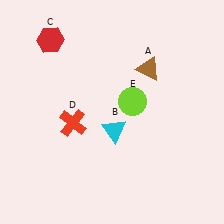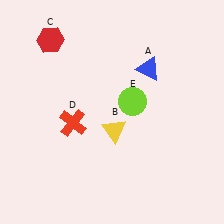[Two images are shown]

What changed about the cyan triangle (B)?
In Image 1, B is cyan. In Image 2, it changed to yellow.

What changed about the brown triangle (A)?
In Image 1, A is brown. In Image 2, it changed to blue.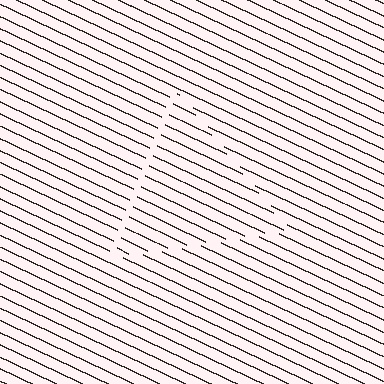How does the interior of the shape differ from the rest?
The interior of the shape contains the same grating, shifted by half a period — the contour is defined by the phase discontinuity where line-ends from the inner and outer gratings abut.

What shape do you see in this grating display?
An illusory triangle. The interior of the shape contains the same grating, shifted by half a period — the contour is defined by the phase discontinuity where line-ends from the inner and outer gratings abut.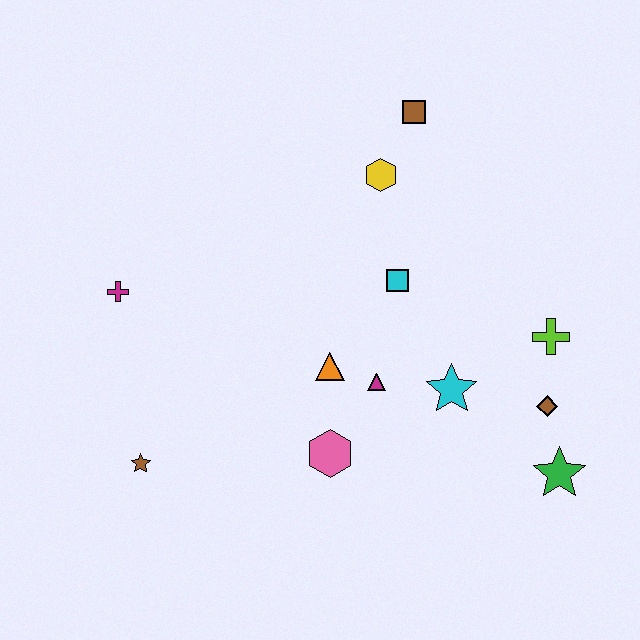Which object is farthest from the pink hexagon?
The brown square is farthest from the pink hexagon.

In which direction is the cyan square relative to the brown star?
The cyan square is to the right of the brown star.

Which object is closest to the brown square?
The yellow hexagon is closest to the brown square.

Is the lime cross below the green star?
No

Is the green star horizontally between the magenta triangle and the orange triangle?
No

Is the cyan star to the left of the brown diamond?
Yes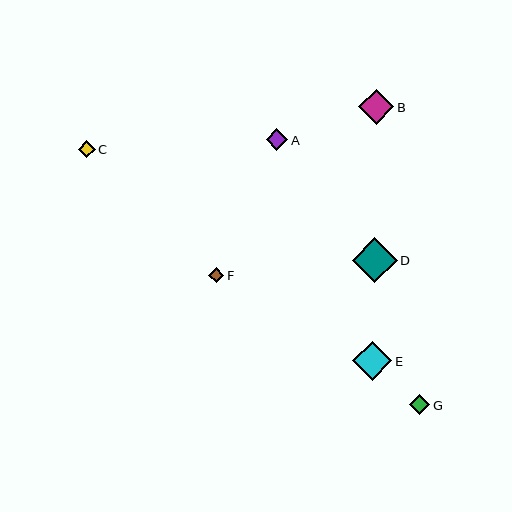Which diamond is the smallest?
Diamond F is the smallest with a size of approximately 15 pixels.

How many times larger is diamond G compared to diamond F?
Diamond G is approximately 1.3 times the size of diamond F.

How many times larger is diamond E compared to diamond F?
Diamond E is approximately 2.6 times the size of diamond F.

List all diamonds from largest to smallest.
From largest to smallest: D, E, B, A, G, C, F.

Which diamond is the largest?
Diamond D is the largest with a size of approximately 45 pixels.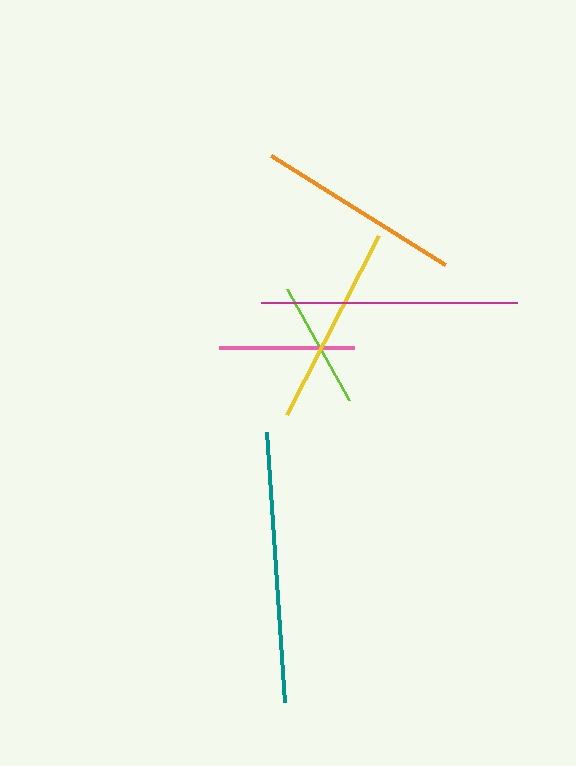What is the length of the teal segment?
The teal segment is approximately 271 pixels long.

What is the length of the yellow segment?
The yellow segment is approximately 201 pixels long.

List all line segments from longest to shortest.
From longest to shortest: teal, magenta, orange, yellow, pink, lime.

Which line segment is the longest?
The teal line is the longest at approximately 271 pixels.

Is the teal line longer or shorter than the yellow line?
The teal line is longer than the yellow line.